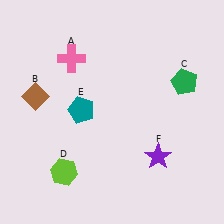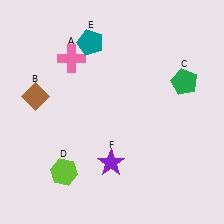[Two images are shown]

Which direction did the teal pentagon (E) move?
The teal pentagon (E) moved up.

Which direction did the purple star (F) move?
The purple star (F) moved left.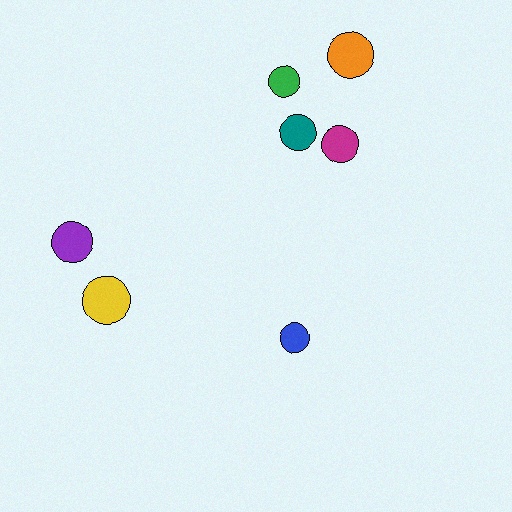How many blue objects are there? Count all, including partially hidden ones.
There is 1 blue object.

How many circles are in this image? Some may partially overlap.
There are 7 circles.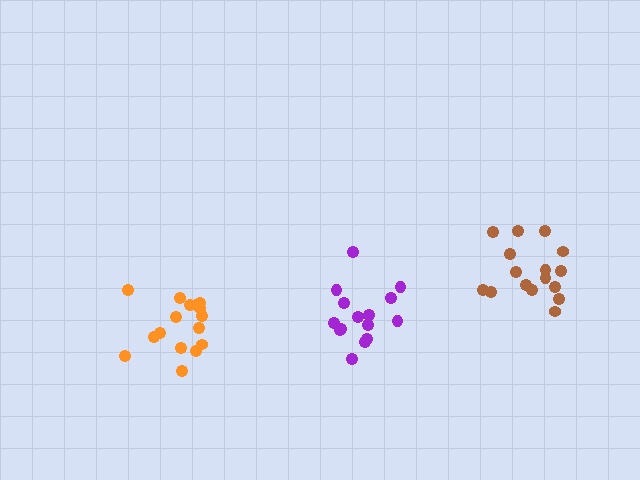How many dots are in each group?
Group 1: 16 dots, Group 2: 16 dots, Group 3: 15 dots (47 total).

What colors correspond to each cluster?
The clusters are colored: brown, orange, purple.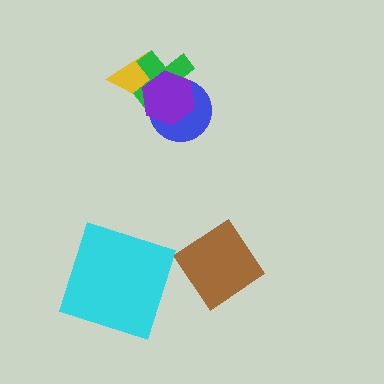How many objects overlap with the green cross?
3 objects overlap with the green cross.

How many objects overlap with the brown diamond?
0 objects overlap with the brown diamond.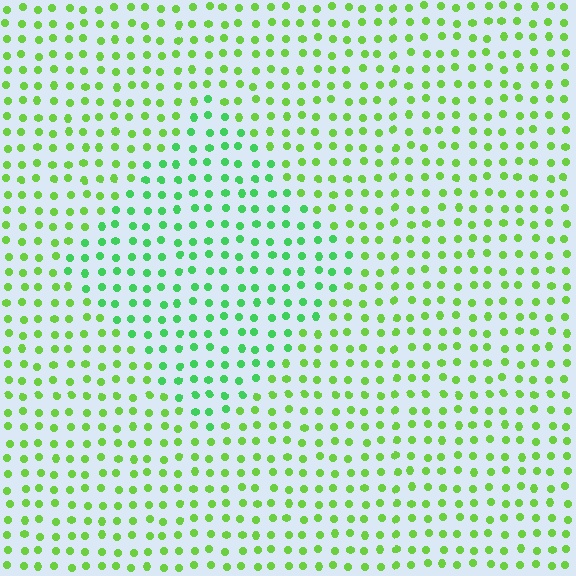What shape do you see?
I see a diamond.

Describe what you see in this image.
The image is filled with small lime elements in a uniform arrangement. A diamond-shaped region is visible where the elements are tinted to a slightly different hue, forming a subtle color boundary.